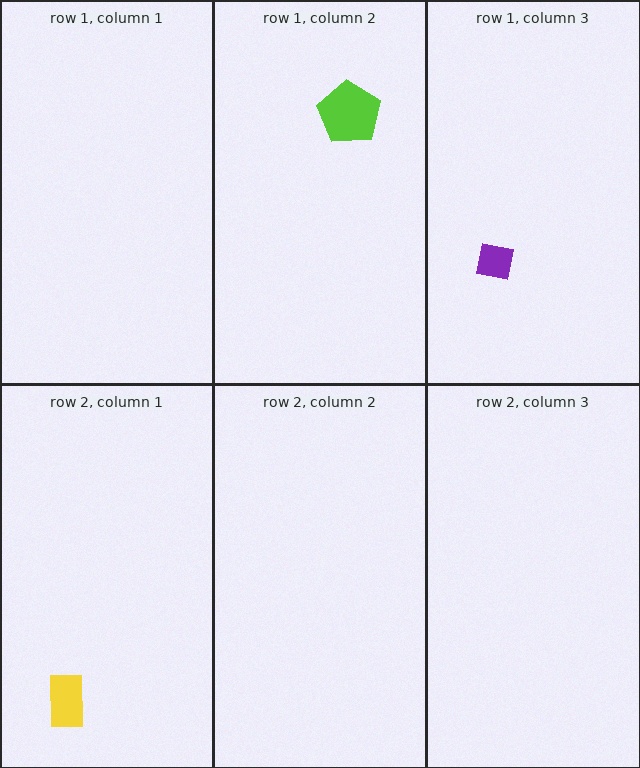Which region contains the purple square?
The row 1, column 3 region.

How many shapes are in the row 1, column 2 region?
1.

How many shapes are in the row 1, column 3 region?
1.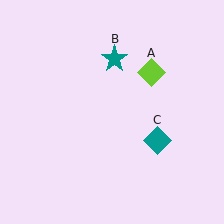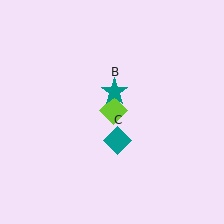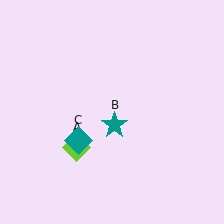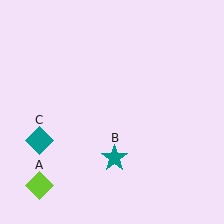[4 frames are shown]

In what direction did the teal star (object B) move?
The teal star (object B) moved down.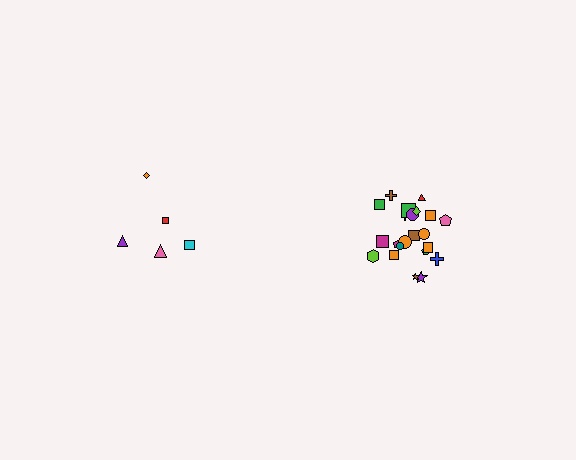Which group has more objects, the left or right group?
The right group.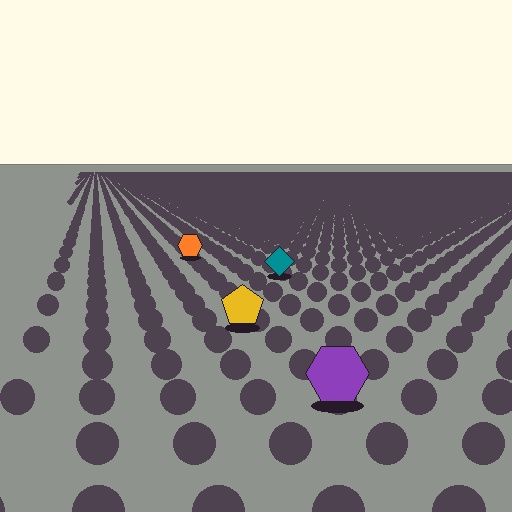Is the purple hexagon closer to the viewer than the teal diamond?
Yes. The purple hexagon is closer — you can tell from the texture gradient: the ground texture is coarser near it.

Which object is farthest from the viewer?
The orange hexagon is farthest from the viewer. It appears smaller and the ground texture around it is denser.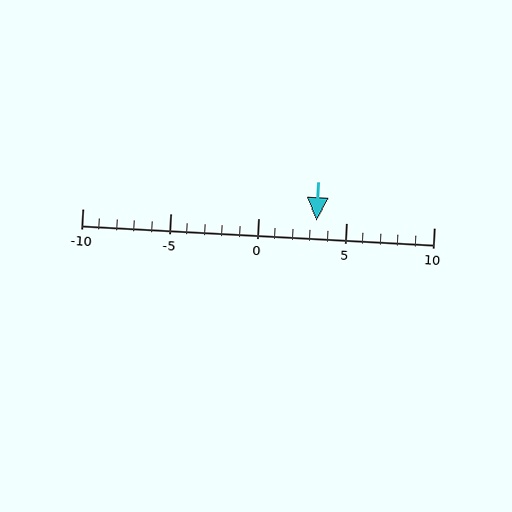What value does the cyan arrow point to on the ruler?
The cyan arrow points to approximately 3.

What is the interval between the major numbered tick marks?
The major tick marks are spaced 5 units apart.